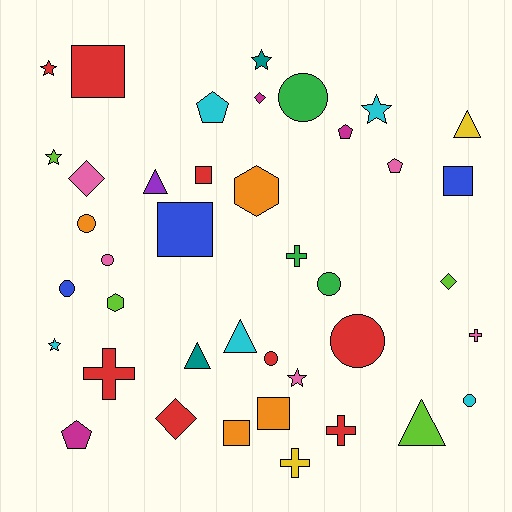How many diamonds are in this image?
There are 4 diamonds.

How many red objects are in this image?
There are 8 red objects.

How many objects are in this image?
There are 40 objects.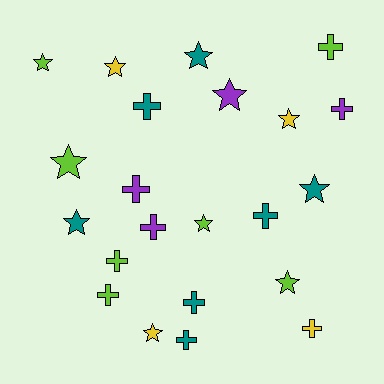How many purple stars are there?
There is 1 purple star.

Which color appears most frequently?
Teal, with 7 objects.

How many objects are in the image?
There are 22 objects.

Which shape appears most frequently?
Cross, with 11 objects.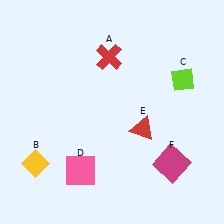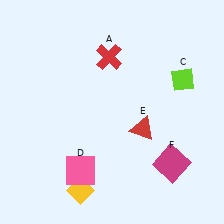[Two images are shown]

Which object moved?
The yellow diamond (B) moved right.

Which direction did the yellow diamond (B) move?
The yellow diamond (B) moved right.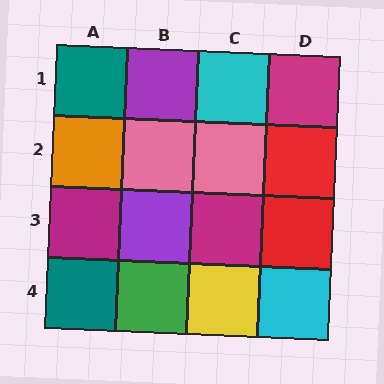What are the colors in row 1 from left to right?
Teal, purple, cyan, magenta.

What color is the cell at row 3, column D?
Red.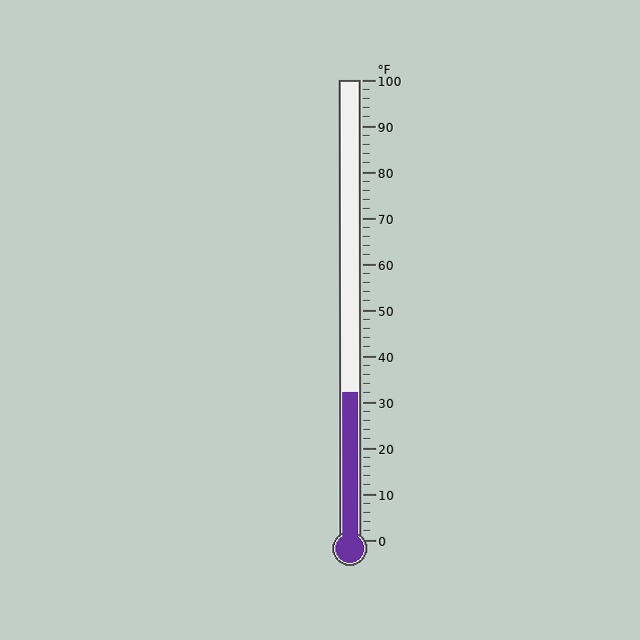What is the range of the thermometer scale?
The thermometer scale ranges from 0°F to 100°F.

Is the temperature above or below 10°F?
The temperature is above 10°F.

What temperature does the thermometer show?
The thermometer shows approximately 32°F.